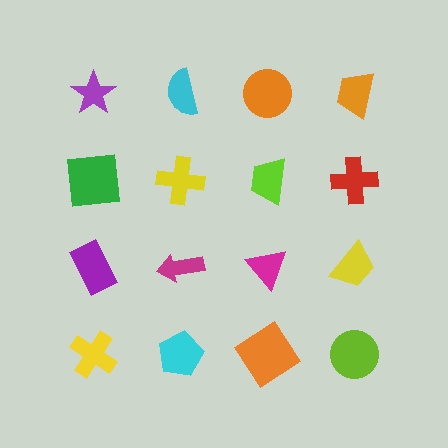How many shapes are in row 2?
4 shapes.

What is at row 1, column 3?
An orange circle.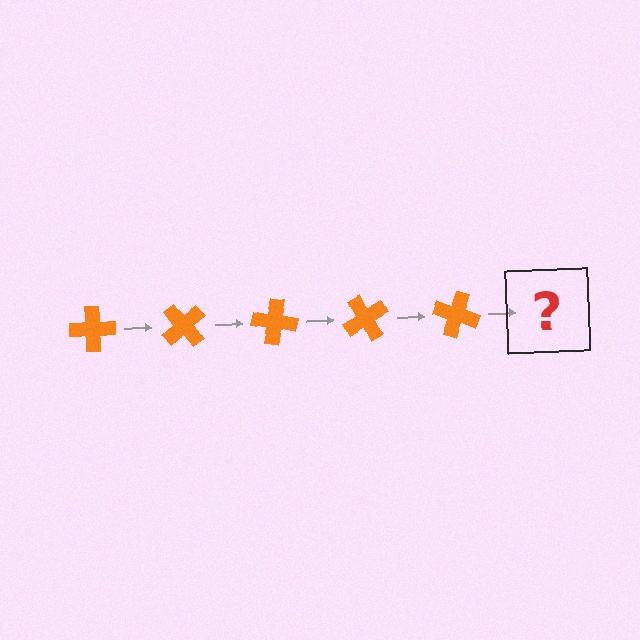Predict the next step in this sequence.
The next step is an orange cross rotated 250 degrees.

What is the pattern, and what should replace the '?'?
The pattern is that the cross rotates 50 degrees each step. The '?' should be an orange cross rotated 250 degrees.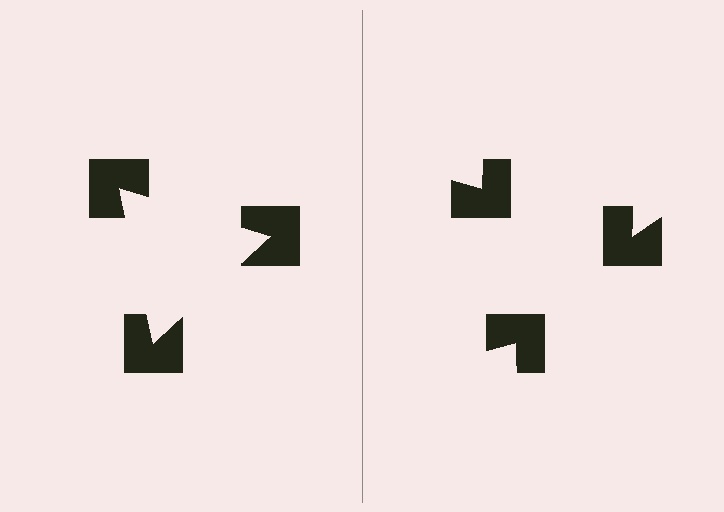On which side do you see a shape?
An illusory triangle appears on the left side. On the right side the wedge cuts are rotated, so no coherent shape forms.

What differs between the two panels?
The notched squares are positioned identically on both sides; only the wedge orientations differ. On the left they align to a triangle; on the right they are misaligned.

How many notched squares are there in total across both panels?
6 — 3 on each side.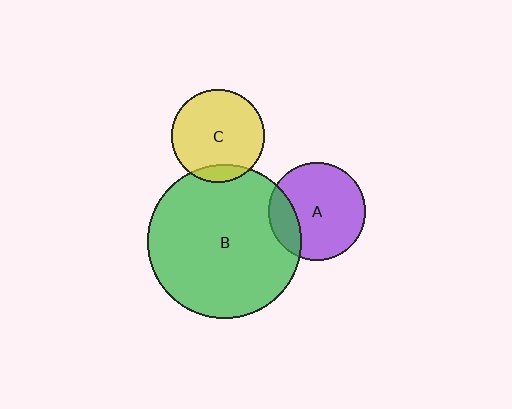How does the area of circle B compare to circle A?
Approximately 2.5 times.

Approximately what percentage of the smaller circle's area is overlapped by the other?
Approximately 20%.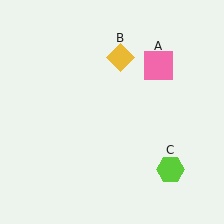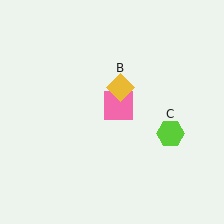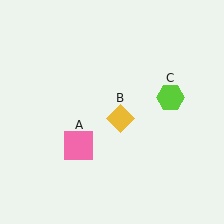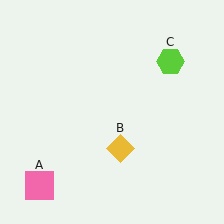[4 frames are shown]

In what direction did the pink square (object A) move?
The pink square (object A) moved down and to the left.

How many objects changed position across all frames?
3 objects changed position: pink square (object A), yellow diamond (object B), lime hexagon (object C).